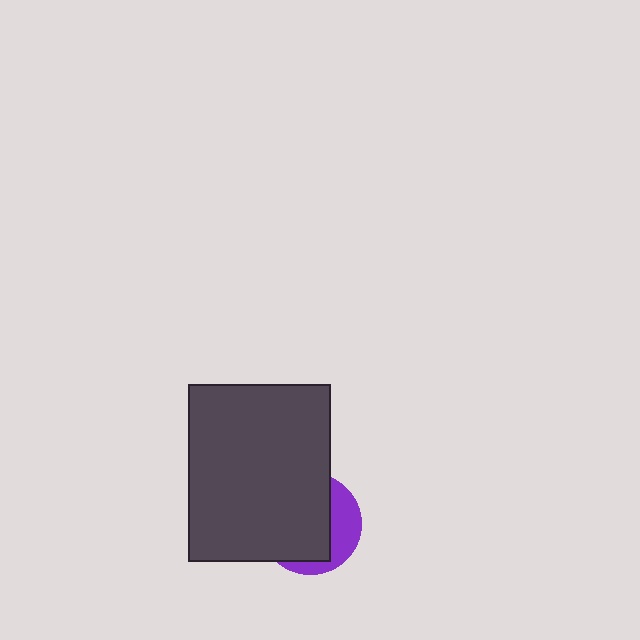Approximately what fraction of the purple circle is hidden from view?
Roughly 68% of the purple circle is hidden behind the dark gray rectangle.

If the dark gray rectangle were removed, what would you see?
You would see the complete purple circle.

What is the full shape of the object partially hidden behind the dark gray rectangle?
The partially hidden object is a purple circle.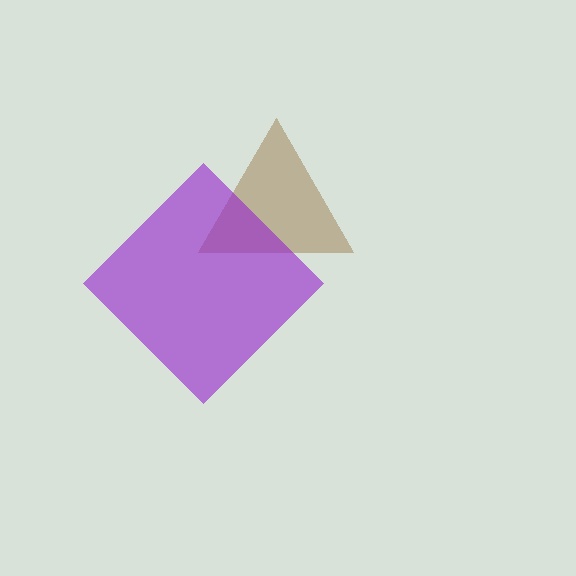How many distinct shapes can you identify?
There are 2 distinct shapes: a brown triangle, a purple diamond.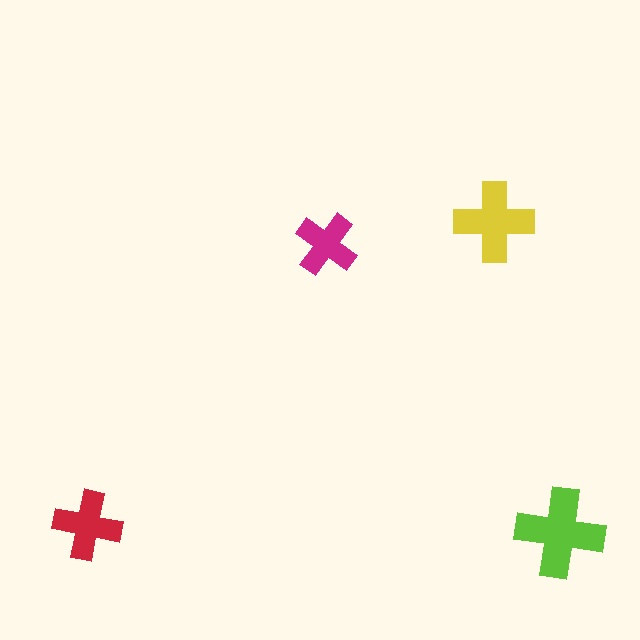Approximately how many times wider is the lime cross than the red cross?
About 1.5 times wider.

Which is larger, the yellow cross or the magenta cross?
The yellow one.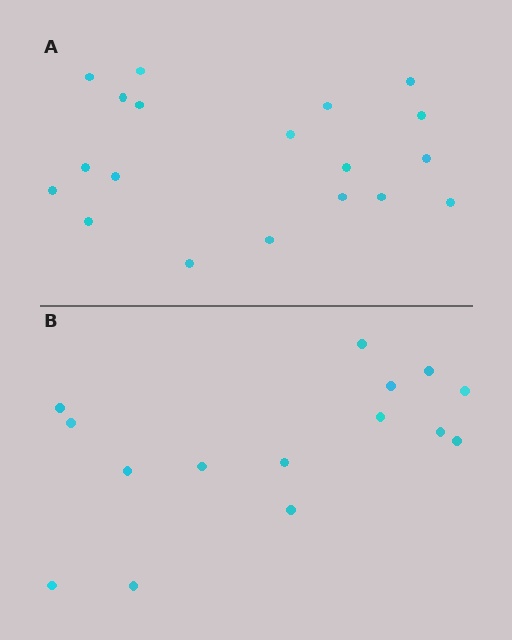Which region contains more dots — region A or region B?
Region A (the top region) has more dots.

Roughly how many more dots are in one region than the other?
Region A has about 4 more dots than region B.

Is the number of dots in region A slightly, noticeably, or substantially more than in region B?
Region A has noticeably more, but not dramatically so. The ratio is roughly 1.3 to 1.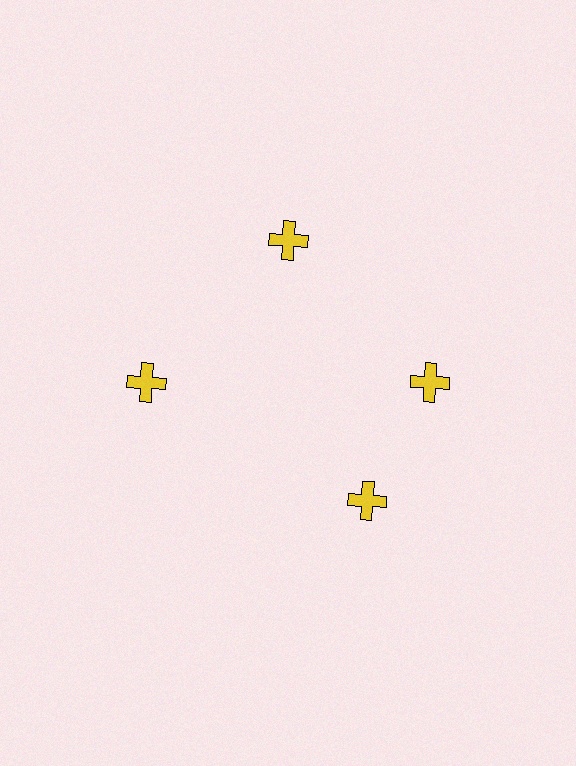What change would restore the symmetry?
The symmetry would be restored by rotating it back into even spacing with its neighbors so that all 4 crosses sit at equal angles and equal distance from the center.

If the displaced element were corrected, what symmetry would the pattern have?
It would have 4-fold rotational symmetry — the pattern would map onto itself every 90 degrees.